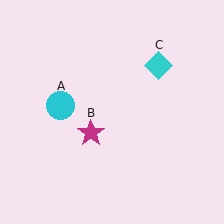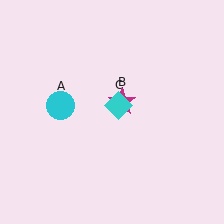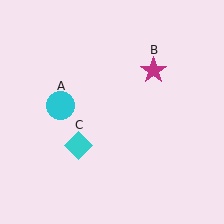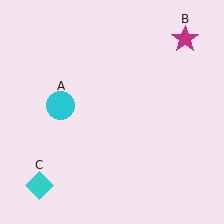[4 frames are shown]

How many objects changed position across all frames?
2 objects changed position: magenta star (object B), cyan diamond (object C).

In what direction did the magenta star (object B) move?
The magenta star (object B) moved up and to the right.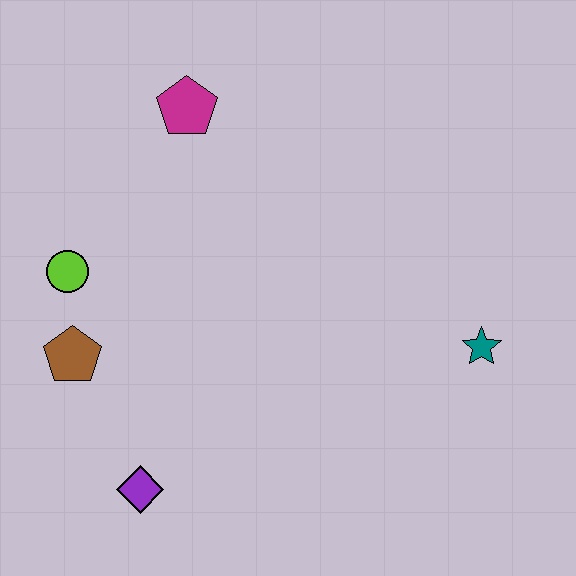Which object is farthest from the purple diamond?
The magenta pentagon is farthest from the purple diamond.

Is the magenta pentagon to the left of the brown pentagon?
No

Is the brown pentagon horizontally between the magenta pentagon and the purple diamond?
No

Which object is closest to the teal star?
The purple diamond is closest to the teal star.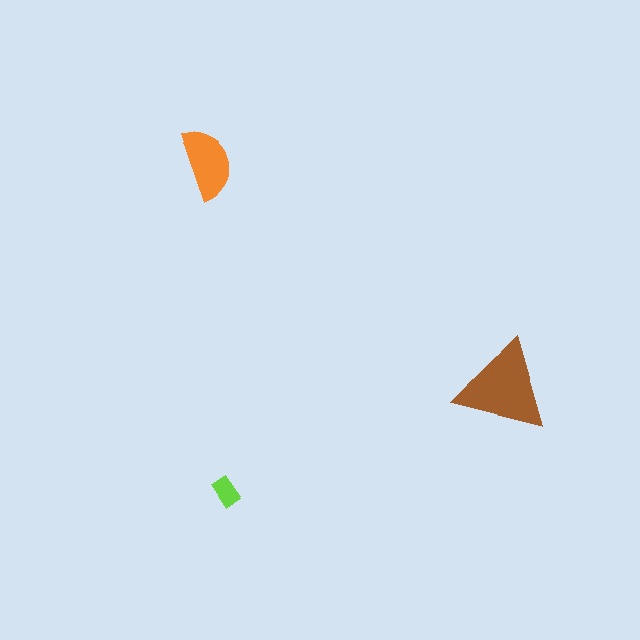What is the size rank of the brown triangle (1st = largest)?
1st.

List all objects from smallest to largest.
The lime rectangle, the orange semicircle, the brown triangle.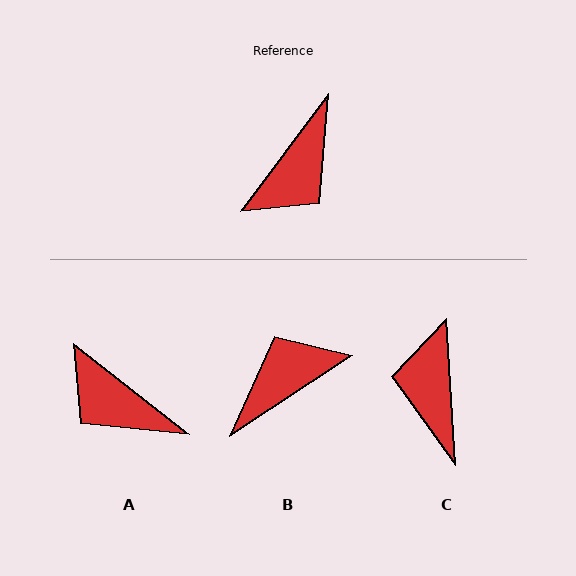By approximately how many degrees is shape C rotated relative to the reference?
Approximately 140 degrees clockwise.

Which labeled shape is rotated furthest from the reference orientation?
B, about 161 degrees away.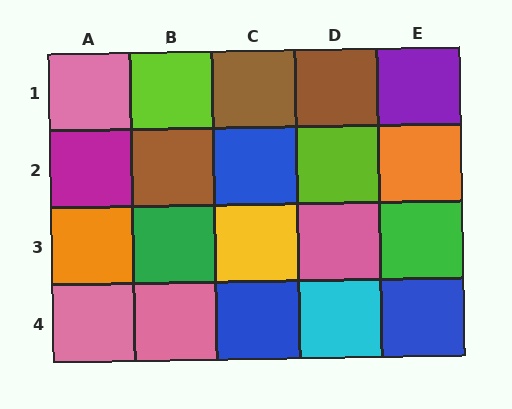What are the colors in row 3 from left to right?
Orange, green, yellow, pink, green.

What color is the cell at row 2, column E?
Orange.